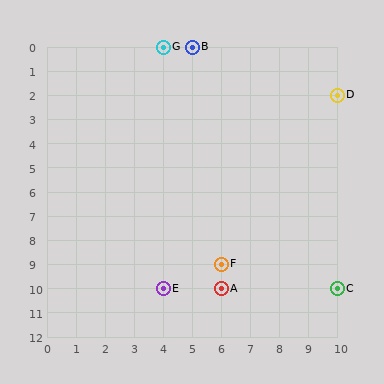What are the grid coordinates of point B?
Point B is at grid coordinates (5, 0).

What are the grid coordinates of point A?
Point A is at grid coordinates (6, 10).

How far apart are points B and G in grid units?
Points B and G are 1 column apart.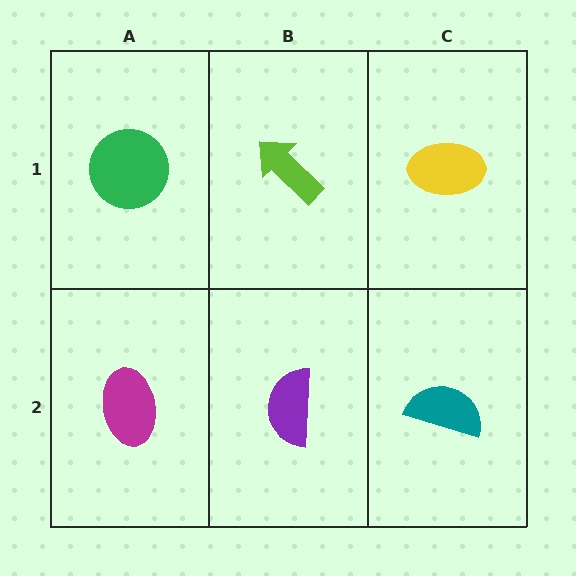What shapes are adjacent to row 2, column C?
A yellow ellipse (row 1, column C), a purple semicircle (row 2, column B).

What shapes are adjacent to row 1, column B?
A purple semicircle (row 2, column B), a green circle (row 1, column A), a yellow ellipse (row 1, column C).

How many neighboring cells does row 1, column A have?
2.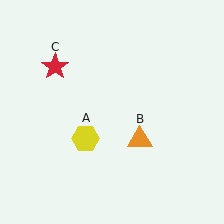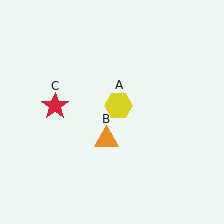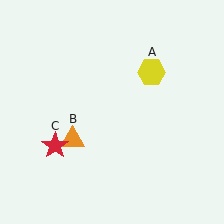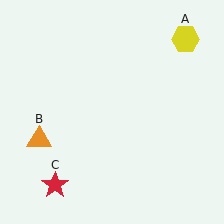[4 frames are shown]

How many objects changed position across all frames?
3 objects changed position: yellow hexagon (object A), orange triangle (object B), red star (object C).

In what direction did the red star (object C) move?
The red star (object C) moved down.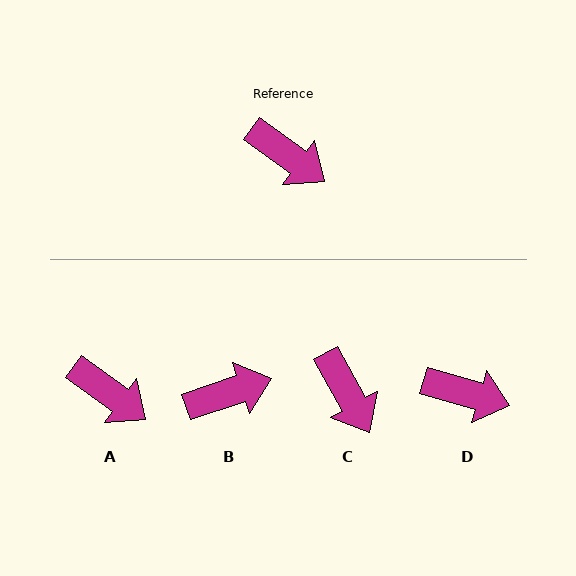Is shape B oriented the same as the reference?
No, it is off by about 55 degrees.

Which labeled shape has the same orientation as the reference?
A.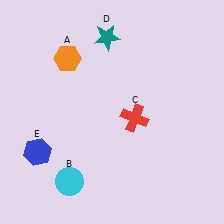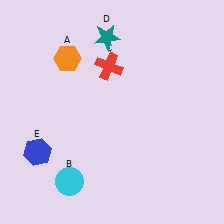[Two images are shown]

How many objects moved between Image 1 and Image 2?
1 object moved between the two images.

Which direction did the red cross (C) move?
The red cross (C) moved up.